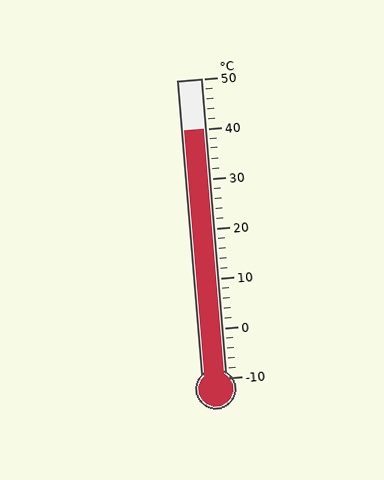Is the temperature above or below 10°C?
The temperature is above 10°C.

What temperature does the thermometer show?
The thermometer shows approximately 40°C.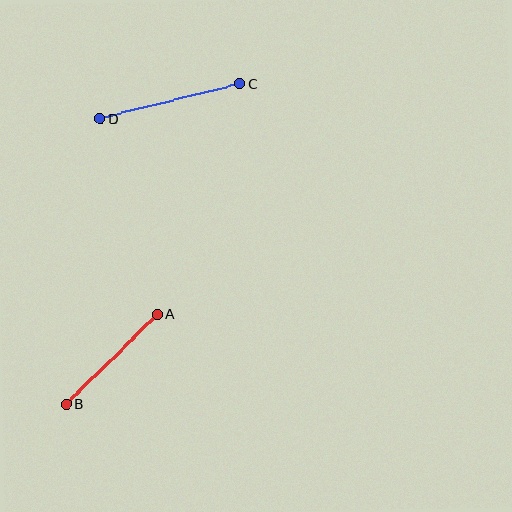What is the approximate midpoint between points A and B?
The midpoint is at approximately (112, 359) pixels.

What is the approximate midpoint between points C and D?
The midpoint is at approximately (170, 101) pixels.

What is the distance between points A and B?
The distance is approximately 128 pixels.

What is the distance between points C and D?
The distance is approximately 143 pixels.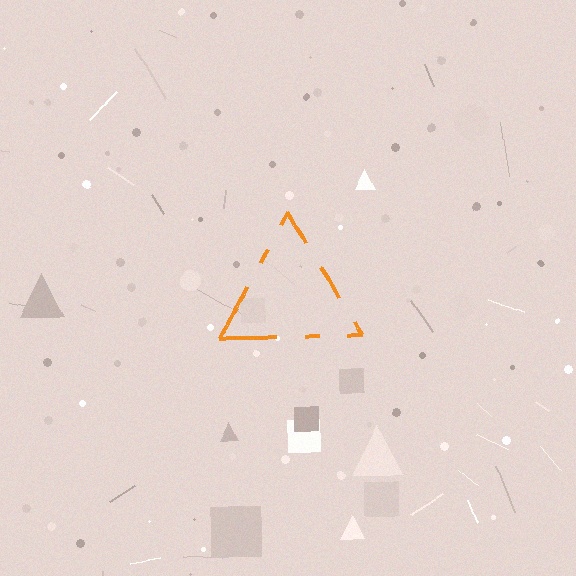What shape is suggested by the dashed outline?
The dashed outline suggests a triangle.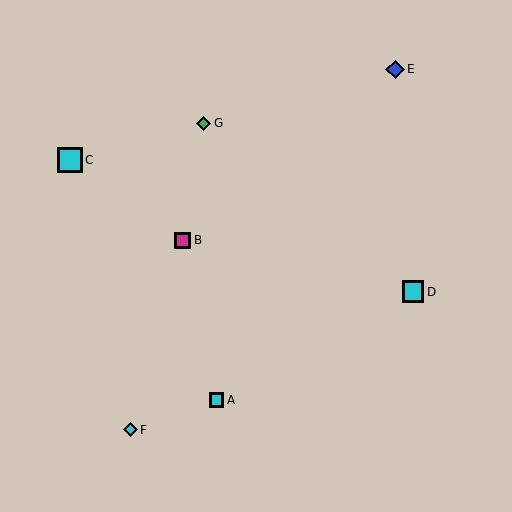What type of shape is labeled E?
Shape E is a blue diamond.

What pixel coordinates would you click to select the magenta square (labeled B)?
Click at (183, 240) to select the magenta square B.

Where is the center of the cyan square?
The center of the cyan square is at (413, 292).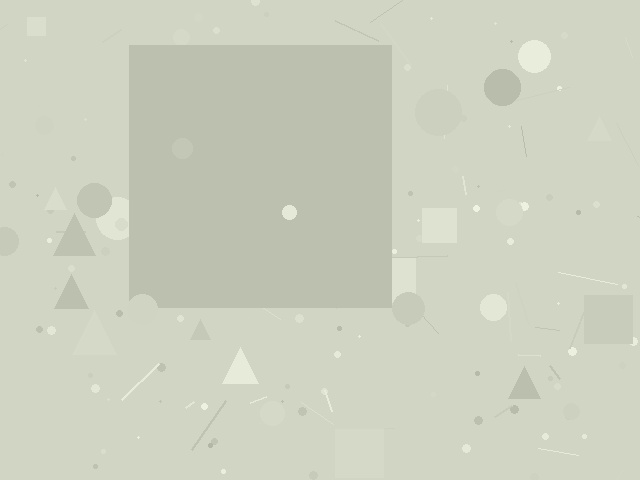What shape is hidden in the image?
A square is hidden in the image.